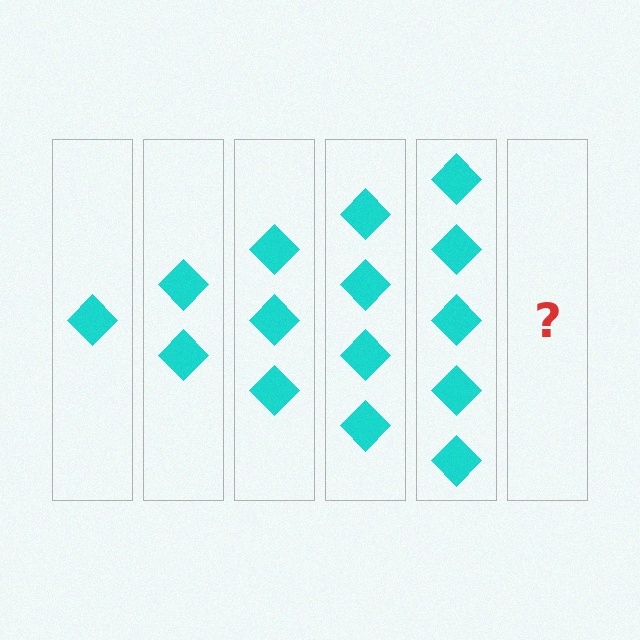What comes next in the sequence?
The next element should be 6 diamonds.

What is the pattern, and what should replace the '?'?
The pattern is that each step adds one more diamond. The '?' should be 6 diamonds.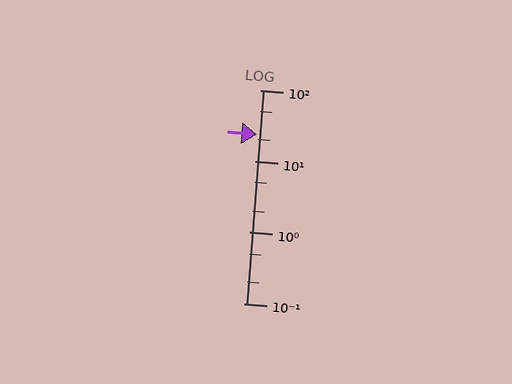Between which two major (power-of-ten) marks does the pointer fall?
The pointer is between 10 and 100.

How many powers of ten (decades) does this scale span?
The scale spans 3 decades, from 0.1 to 100.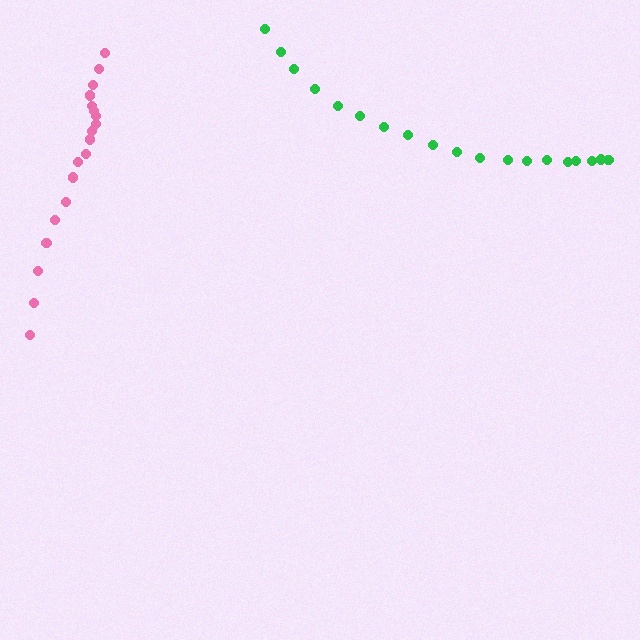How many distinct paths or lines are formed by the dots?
There are 2 distinct paths.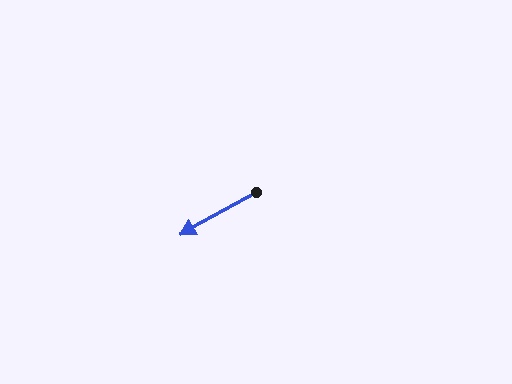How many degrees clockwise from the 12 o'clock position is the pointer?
Approximately 241 degrees.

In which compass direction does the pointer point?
Southwest.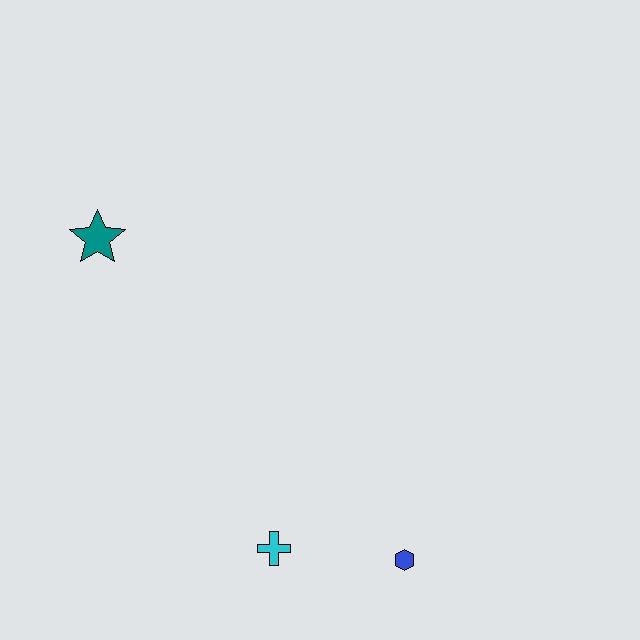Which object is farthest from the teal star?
The blue hexagon is farthest from the teal star.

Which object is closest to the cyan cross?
The blue hexagon is closest to the cyan cross.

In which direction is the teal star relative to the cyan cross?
The teal star is above the cyan cross.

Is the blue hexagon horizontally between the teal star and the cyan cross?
No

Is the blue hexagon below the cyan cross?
Yes